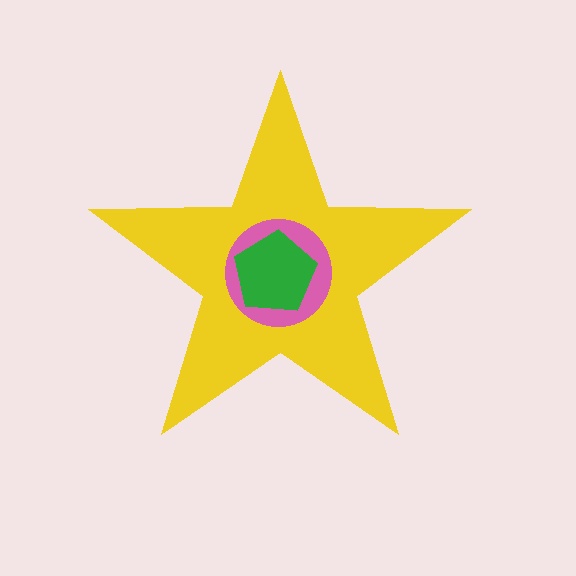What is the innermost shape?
The green pentagon.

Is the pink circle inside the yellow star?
Yes.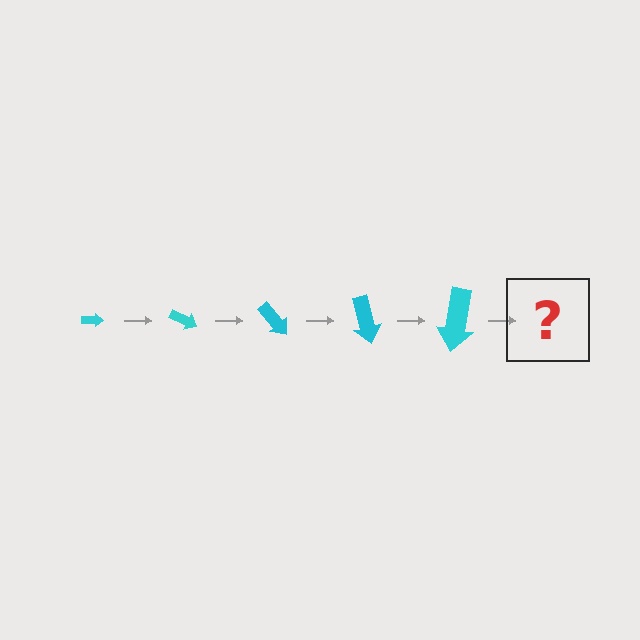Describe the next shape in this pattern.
It should be an arrow, larger than the previous one and rotated 125 degrees from the start.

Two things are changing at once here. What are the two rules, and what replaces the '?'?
The two rules are that the arrow grows larger each step and it rotates 25 degrees each step. The '?' should be an arrow, larger than the previous one and rotated 125 degrees from the start.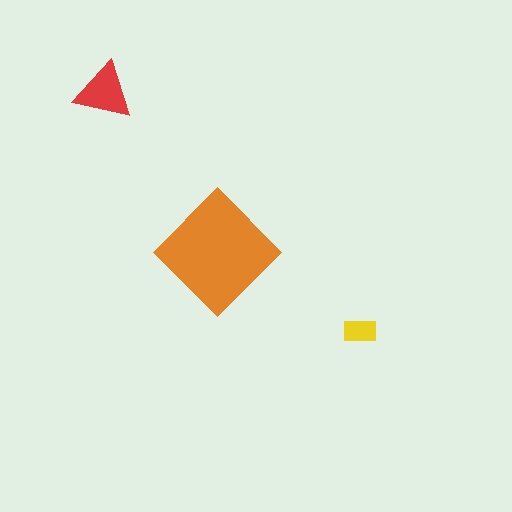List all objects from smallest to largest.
The yellow rectangle, the red triangle, the orange diamond.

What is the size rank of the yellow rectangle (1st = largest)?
3rd.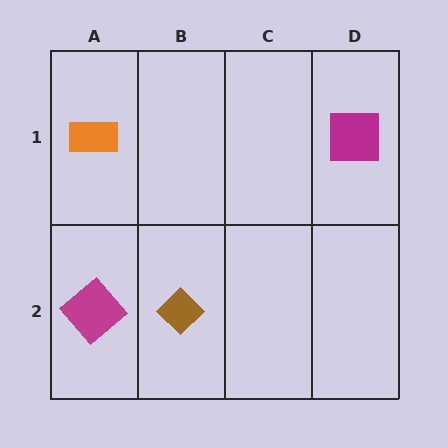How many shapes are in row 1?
2 shapes.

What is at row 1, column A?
An orange rectangle.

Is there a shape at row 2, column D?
No, that cell is empty.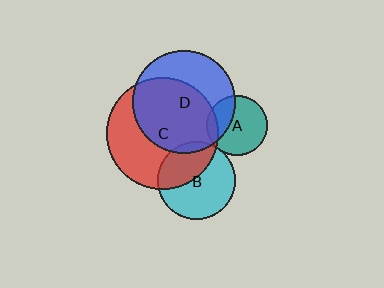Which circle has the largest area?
Circle C (red).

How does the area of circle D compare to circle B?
Approximately 1.7 times.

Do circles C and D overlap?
Yes.